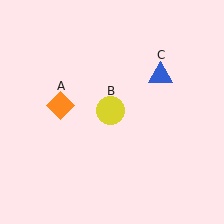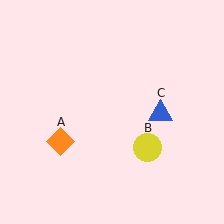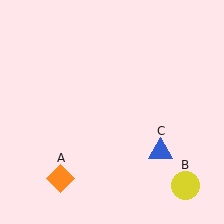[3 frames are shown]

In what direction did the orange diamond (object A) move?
The orange diamond (object A) moved down.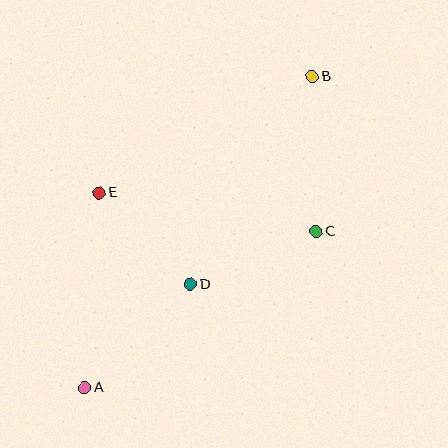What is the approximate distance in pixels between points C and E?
The distance between C and E is approximately 220 pixels.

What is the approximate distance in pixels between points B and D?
The distance between B and D is approximately 241 pixels.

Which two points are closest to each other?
Points D and E are closest to each other.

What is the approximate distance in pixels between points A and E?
The distance between A and E is approximately 195 pixels.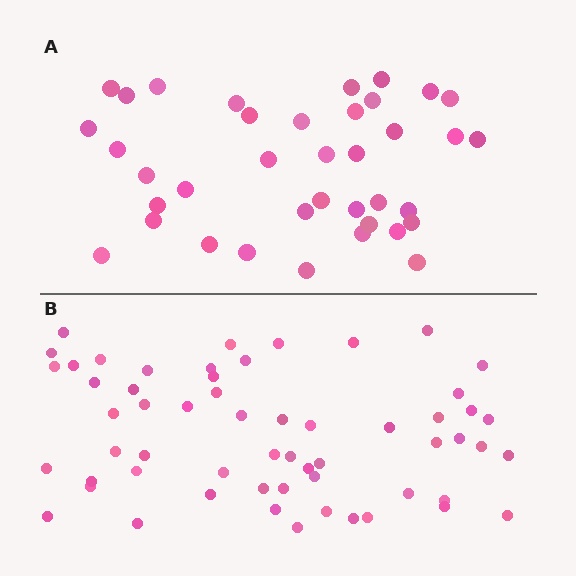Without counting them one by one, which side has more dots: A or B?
Region B (the bottom region) has more dots.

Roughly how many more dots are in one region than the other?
Region B has approximately 20 more dots than region A.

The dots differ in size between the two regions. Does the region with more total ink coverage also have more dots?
No. Region A has more total ink coverage because its dots are larger, but region B actually contains more individual dots. Total area can be misleading — the number of items is what matters here.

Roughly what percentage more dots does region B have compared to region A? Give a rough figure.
About 55% more.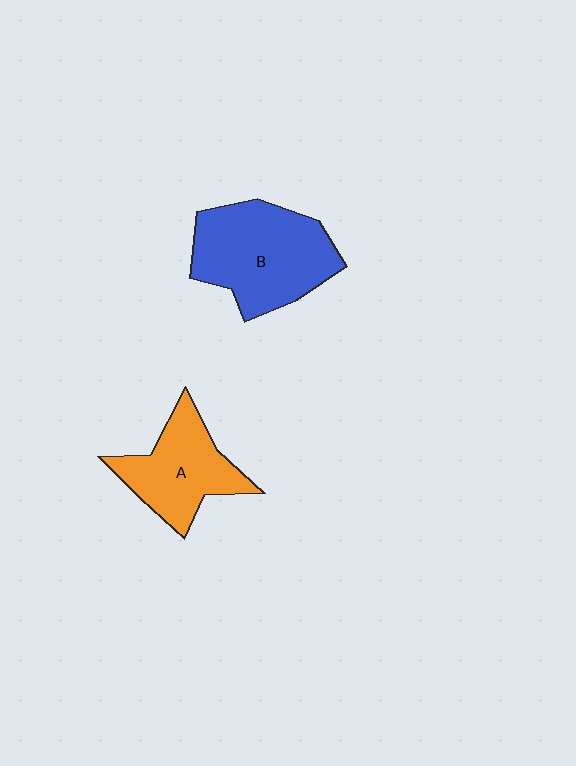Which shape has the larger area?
Shape B (blue).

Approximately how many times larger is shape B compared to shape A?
Approximately 1.4 times.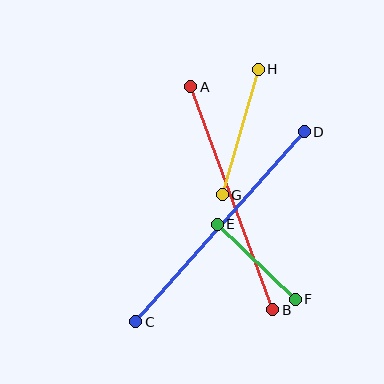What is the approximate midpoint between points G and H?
The midpoint is at approximately (240, 132) pixels.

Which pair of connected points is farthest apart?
Points C and D are farthest apart.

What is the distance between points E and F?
The distance is approximately 108 pixels.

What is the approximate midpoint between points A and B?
The midpoint is at approximately (232, 198) pixels.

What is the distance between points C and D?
The distance is approximately 254 pixels.